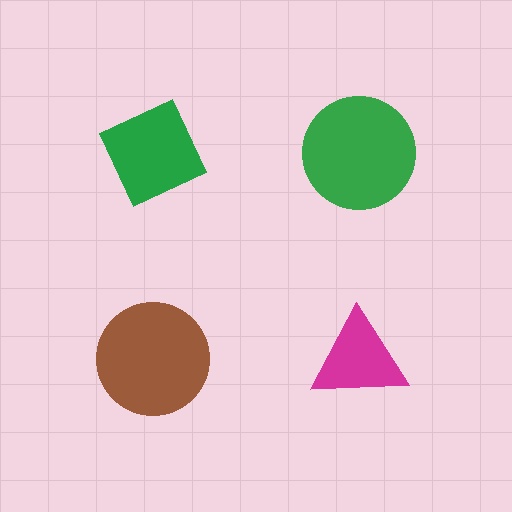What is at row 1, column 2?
A green circle.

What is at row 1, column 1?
A green diamond.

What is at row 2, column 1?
A brown circle.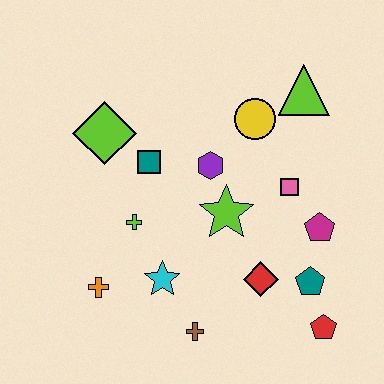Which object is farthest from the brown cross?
The lime triangle is farthest from the brown cross.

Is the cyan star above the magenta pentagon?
No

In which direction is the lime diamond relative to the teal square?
The lime diamond is to the left of the teal square.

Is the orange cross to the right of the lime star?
No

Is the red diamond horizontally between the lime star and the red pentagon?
Yes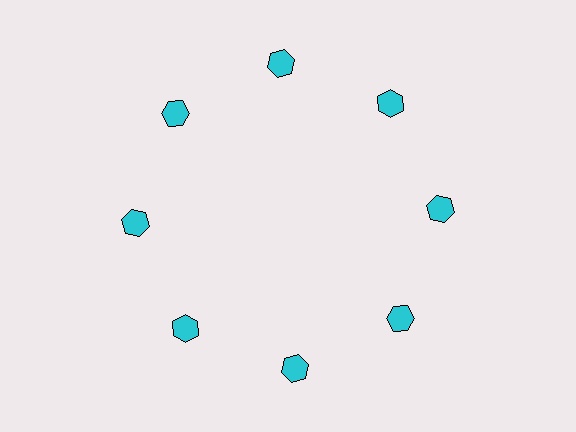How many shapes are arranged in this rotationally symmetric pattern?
There are 8 shapes, arranged in 8 groups of 1.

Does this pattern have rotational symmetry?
Yes, this pattern has 8-fold rotational symmetry. It looks the same after rotating 45 degrees around the center.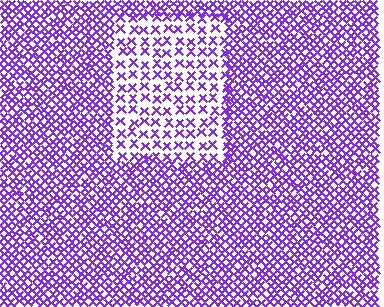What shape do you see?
I see a rectangle.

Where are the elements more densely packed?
The elements are more densely packed outside the rectangle boundary.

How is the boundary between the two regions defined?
The boundary is defined by a change in element density (approximately 2.1x ratio). All elements are the same color, size, and shape.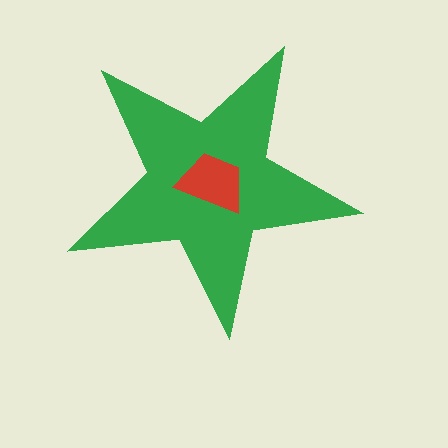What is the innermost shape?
The red trapezoid.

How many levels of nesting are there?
2.